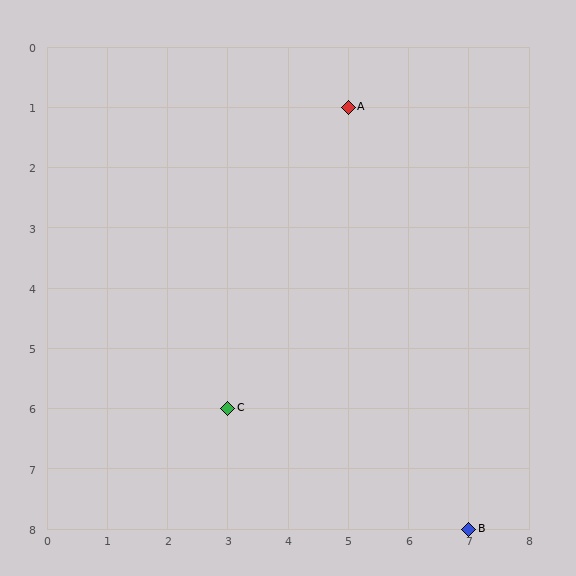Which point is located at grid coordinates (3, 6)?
Point C is at (3, 6).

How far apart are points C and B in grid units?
Points C and B are 4 columns and 2 rows apart (about 4.5 grid units diagonally).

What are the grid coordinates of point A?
Point A is at grid coordinates (5, 1).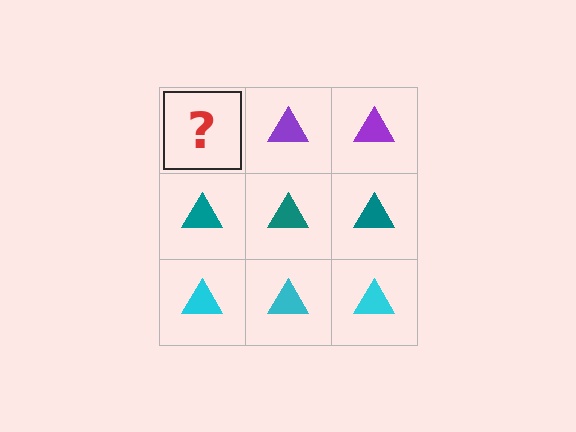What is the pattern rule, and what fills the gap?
The rule is that each row has a consistent color. The gap should be filled with a purple triangle.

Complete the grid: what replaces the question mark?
The question mark should be replaced with a purple triangle.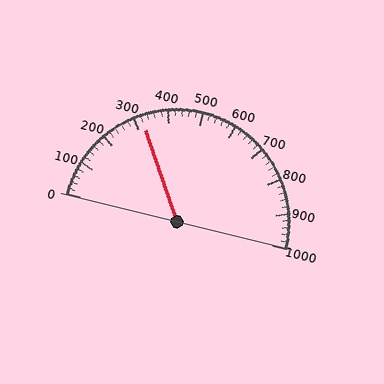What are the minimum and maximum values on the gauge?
The gauge ranges from 0 to 1000.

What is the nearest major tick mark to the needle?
The nearest major tick mark is 300.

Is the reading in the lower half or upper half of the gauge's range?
The reading is in the lower half of the range (0 to 1000).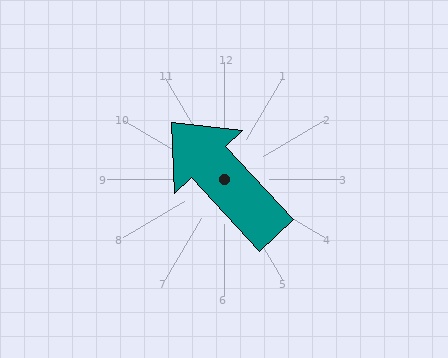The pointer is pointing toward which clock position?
Roughly 11 o'clock.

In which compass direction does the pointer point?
Northwest.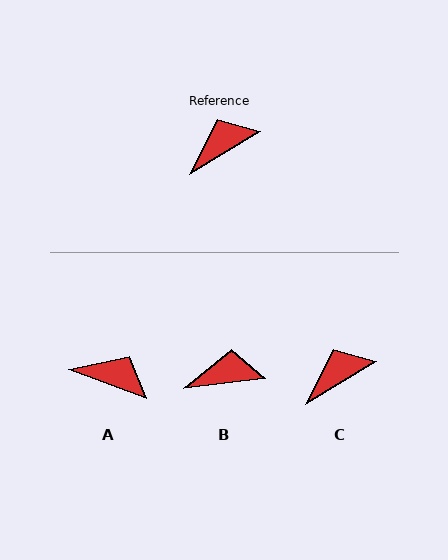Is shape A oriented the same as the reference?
No, it is off by about 52 degrees.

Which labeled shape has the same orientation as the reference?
C.